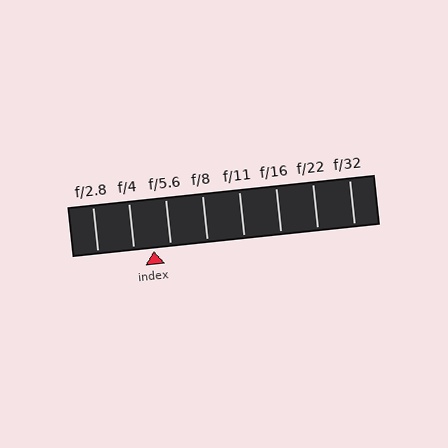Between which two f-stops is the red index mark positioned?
The index mark is between f/4 and f/5.6.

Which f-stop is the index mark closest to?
The index mark is closest to f/5.6.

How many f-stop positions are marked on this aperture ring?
There are 8 f-stop positions marked.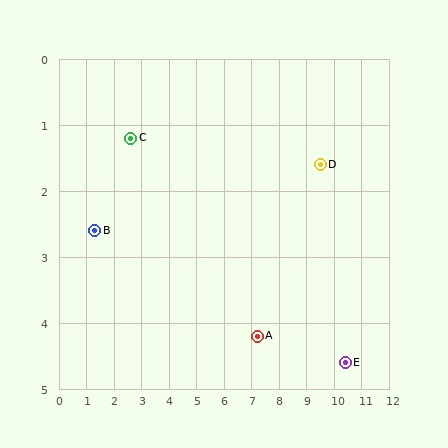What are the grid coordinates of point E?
Point E is at approximately (10.4, 4.6).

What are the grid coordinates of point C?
Point C is at approximately (2.6, 1.2).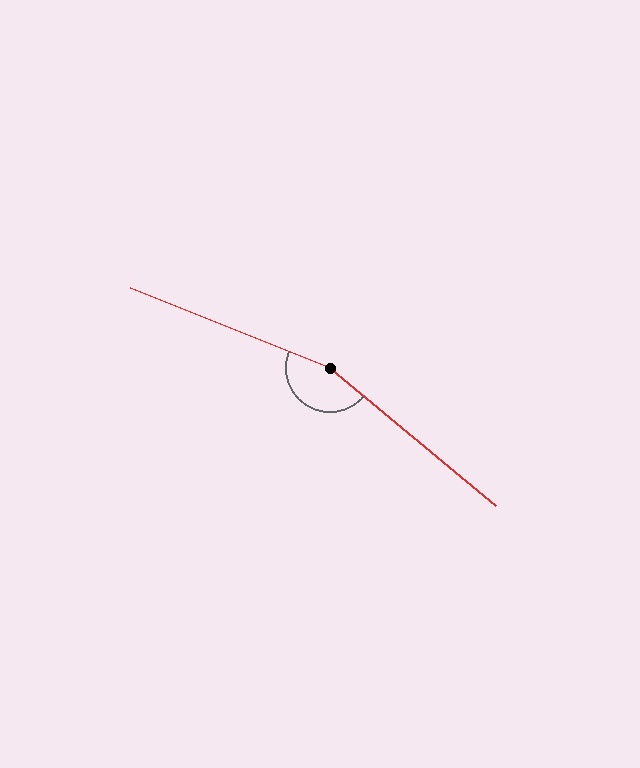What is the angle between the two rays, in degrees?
Approximately 162 degrees.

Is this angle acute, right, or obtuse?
It is obtuse.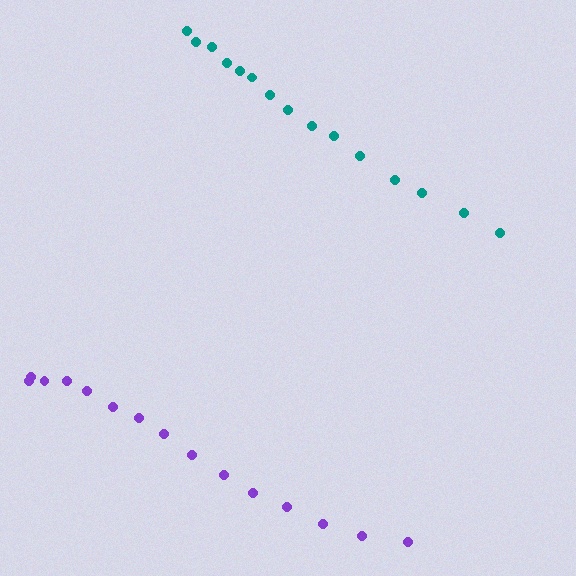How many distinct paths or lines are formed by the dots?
There are 2 distinct paths.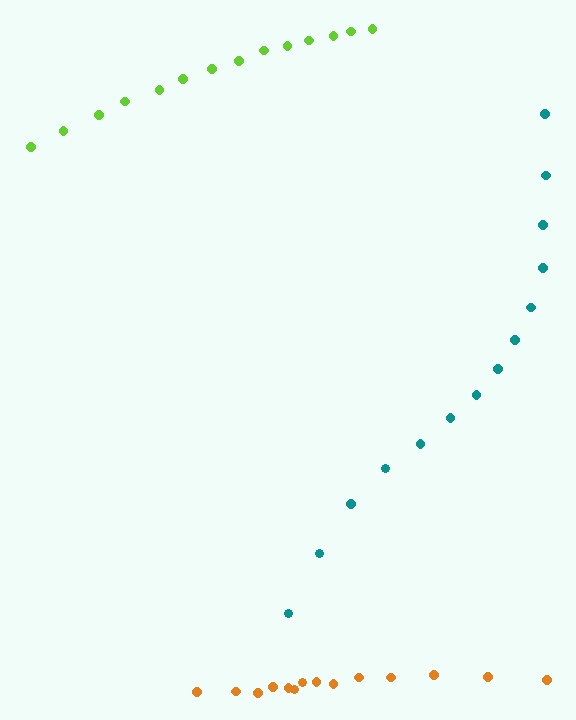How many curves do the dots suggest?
There are 3 distinct paths.